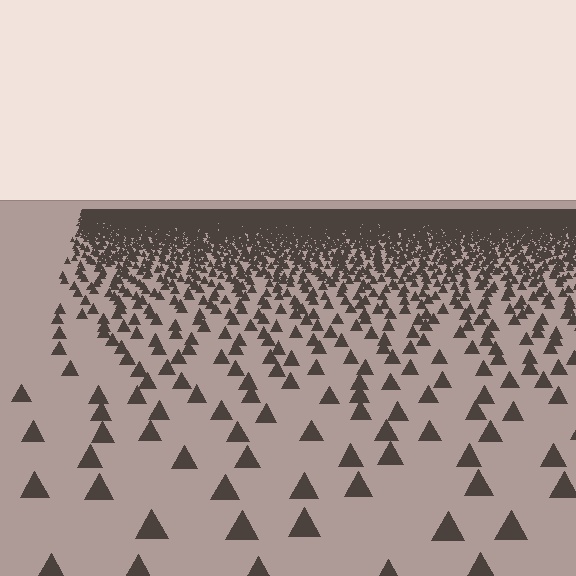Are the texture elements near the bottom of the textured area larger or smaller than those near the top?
Larger. Near the bottom, elements are closer to the viewer and appear at a bigger on-screen size.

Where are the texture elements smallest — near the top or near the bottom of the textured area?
Near the top.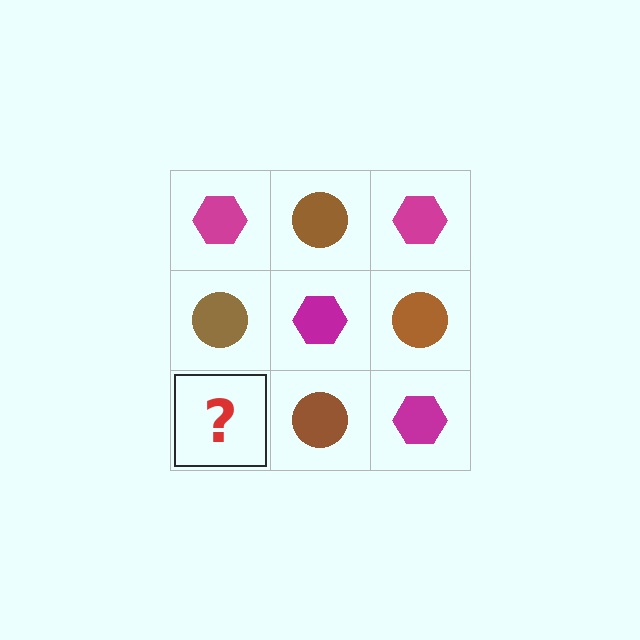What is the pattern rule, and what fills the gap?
The rule is that it alternates magenta hexagon and brown circle in a checkerboard pattern. The gap should be filled with a magenta hexagon.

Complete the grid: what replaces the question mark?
The question mark should be replaced with a magenta hexagon.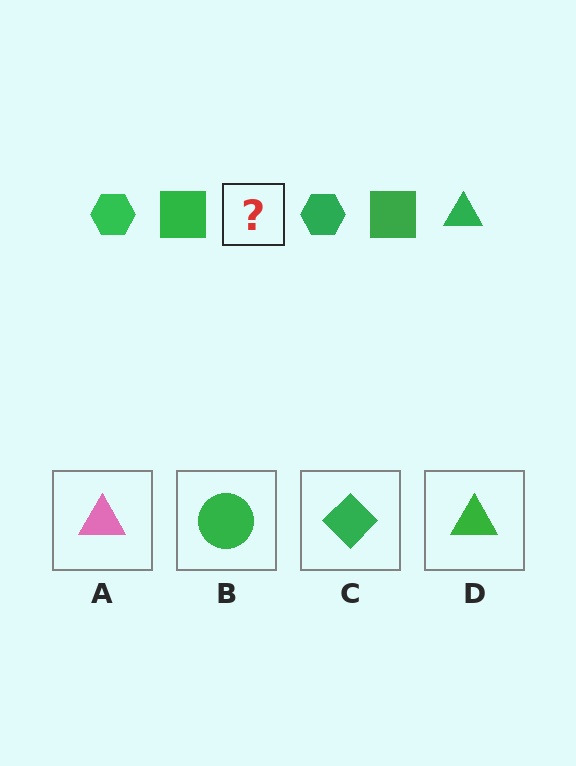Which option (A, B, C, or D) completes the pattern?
D.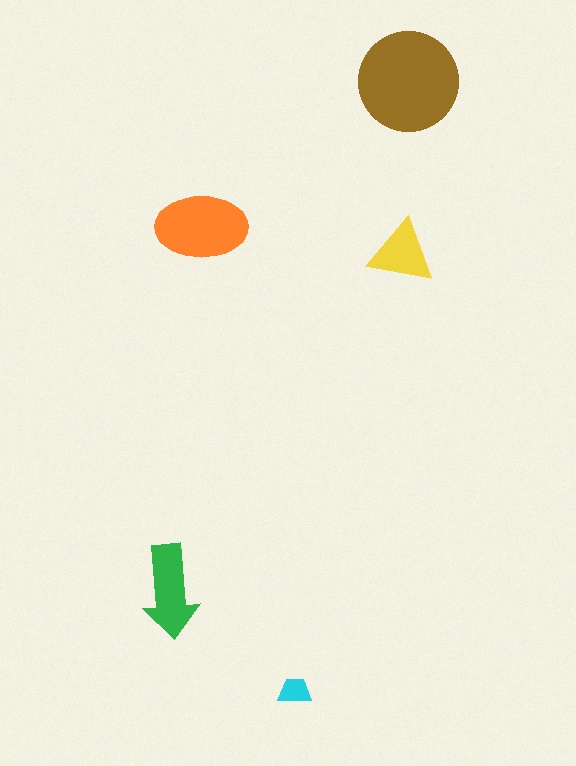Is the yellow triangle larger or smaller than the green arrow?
Smaller.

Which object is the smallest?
The cyan trapezoid.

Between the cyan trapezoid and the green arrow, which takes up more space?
The green arrow.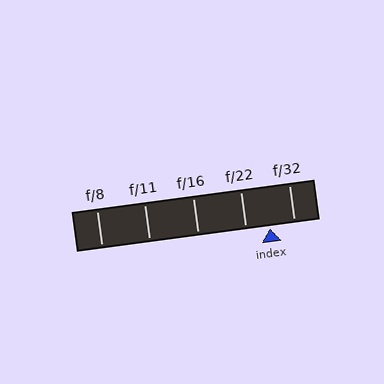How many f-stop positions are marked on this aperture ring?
There are 5 f-stop positions marked.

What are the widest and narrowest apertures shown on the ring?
The widest aperture shown is f/8 and the narrowest is f/32.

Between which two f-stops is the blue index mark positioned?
The index mark is between f/22 and f/32.